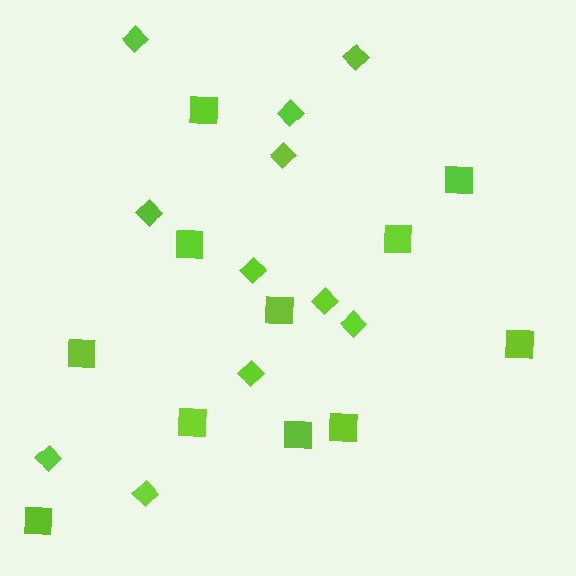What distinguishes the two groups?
There are 2 groups: one group of squares (11) and one group of diamonds (11).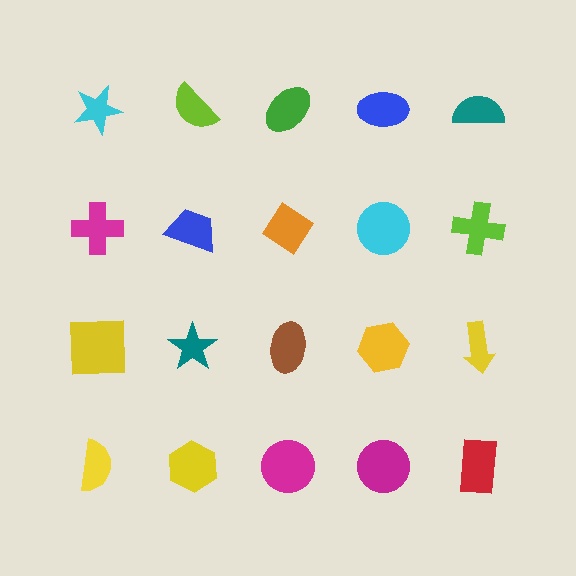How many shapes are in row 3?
5 shapes.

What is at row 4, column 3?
A magenta circle.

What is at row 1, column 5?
A teal semicircle.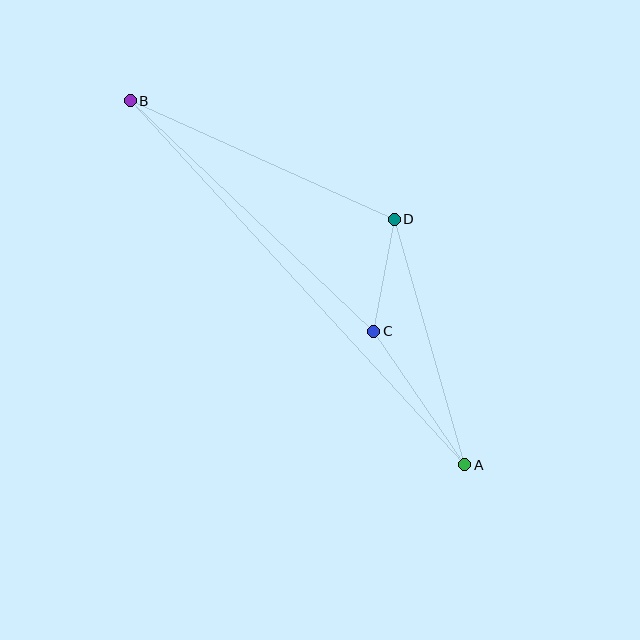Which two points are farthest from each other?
Points A and B are farthest from each other.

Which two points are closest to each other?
Points C and D are closest to each other.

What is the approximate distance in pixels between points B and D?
The distance between B and D is approximately 289 pixels.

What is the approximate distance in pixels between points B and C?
The distance between B and C is approximately 336 pixels.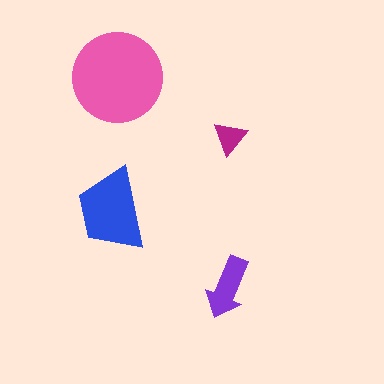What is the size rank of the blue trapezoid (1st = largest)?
2nd.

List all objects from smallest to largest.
The magenta triangle, the purple arrow, the blue trapezoid, the pink circle.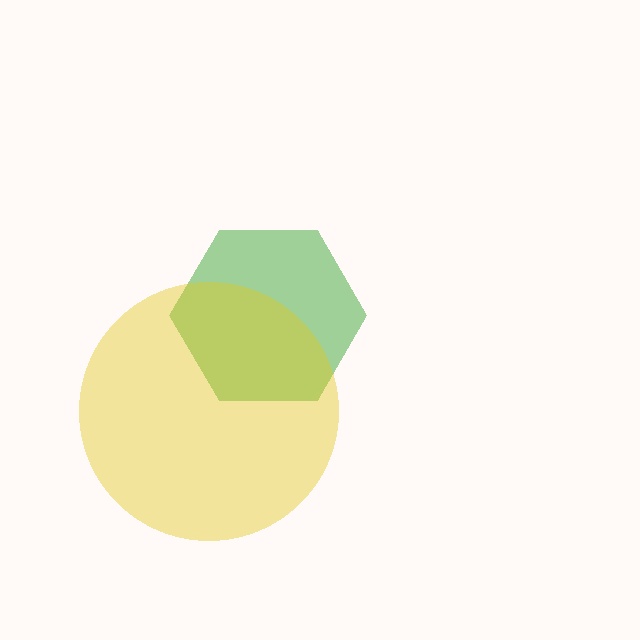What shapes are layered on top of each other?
The layered shapes are: a green hexagon, a yellow circle.